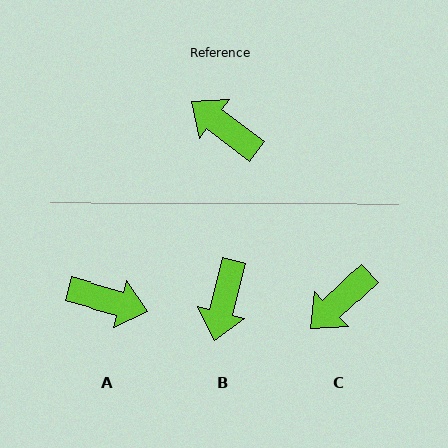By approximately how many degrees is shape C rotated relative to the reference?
Approximately 81 degrees counter-clockwise.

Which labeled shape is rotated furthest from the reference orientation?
A, about 159 degrees away.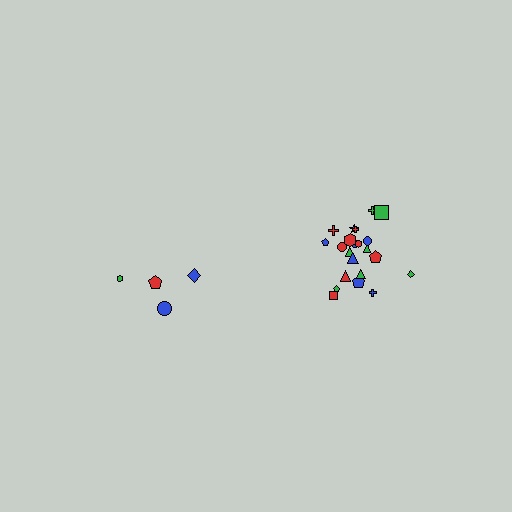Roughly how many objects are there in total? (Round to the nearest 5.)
Roughly 25 objects in total.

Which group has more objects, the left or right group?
The right group.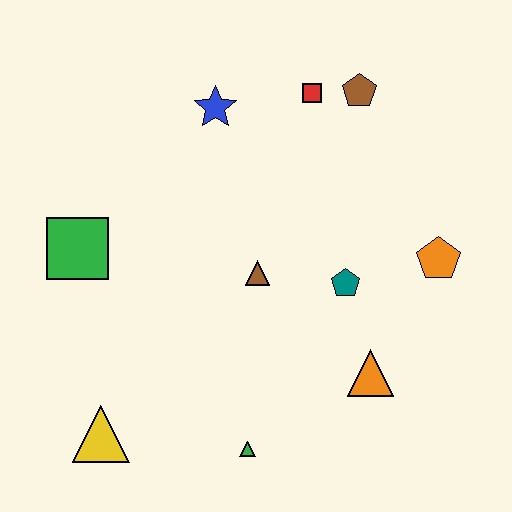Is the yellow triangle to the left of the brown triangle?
Yes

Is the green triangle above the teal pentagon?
No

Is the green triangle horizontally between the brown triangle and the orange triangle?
No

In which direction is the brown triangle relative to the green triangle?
The brown triangle is above the green triangle.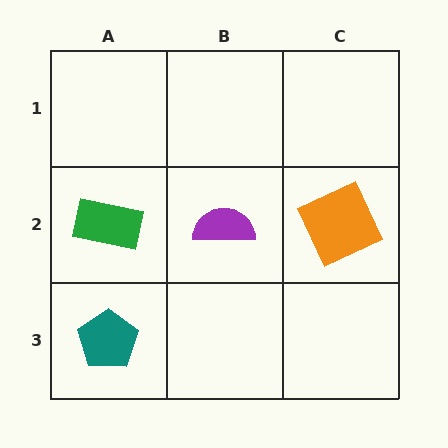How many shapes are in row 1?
0 shapes.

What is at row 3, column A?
A teal pentagon.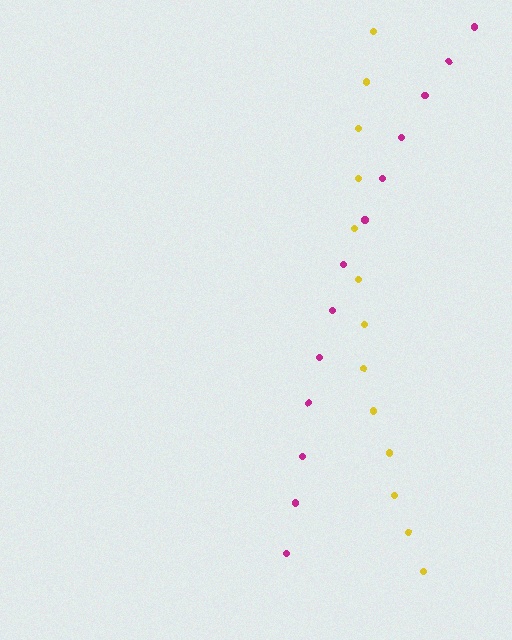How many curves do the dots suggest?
There are 2 distinct paths.